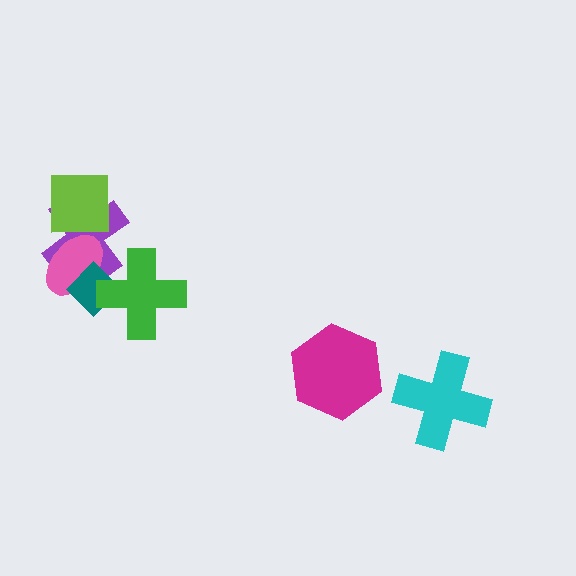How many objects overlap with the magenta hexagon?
0 objects overlap with the magenta hexagon.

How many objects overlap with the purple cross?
4 objects overlap with the purple cross.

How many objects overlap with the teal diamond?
3 objects overlap with the teal diamond.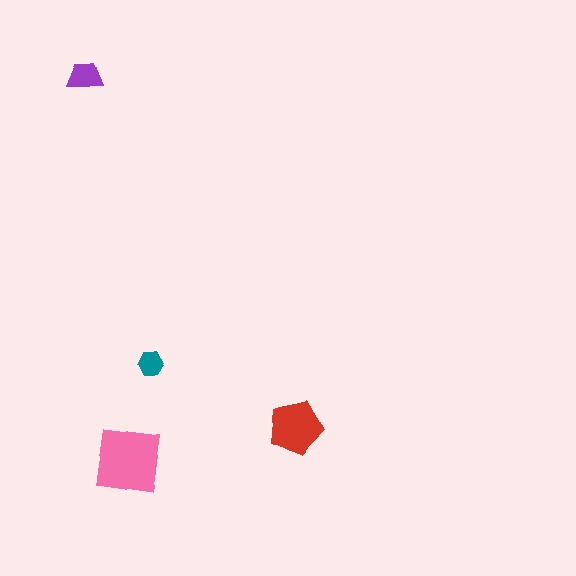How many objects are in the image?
There are 4 objects in the image.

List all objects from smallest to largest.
The teal hexagon, the purple trapezoid, the red pentagon, the pink square.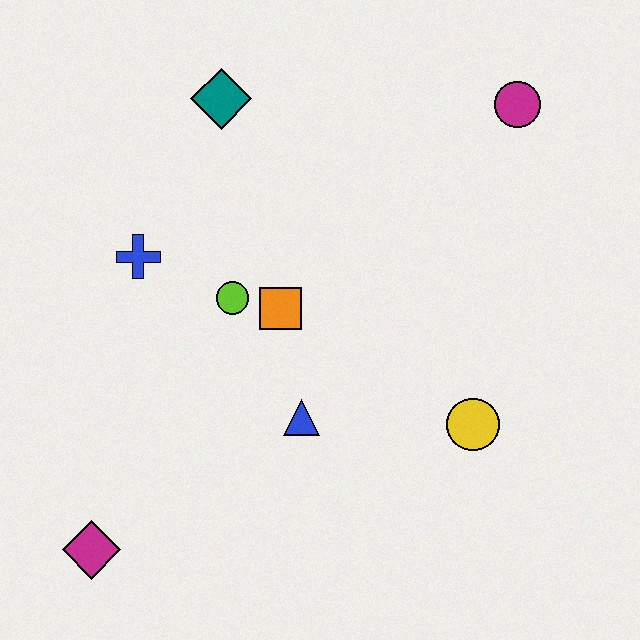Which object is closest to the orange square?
The lime circle is closest to the orange square.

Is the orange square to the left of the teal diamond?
No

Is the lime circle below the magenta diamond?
No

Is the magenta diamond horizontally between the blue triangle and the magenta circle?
No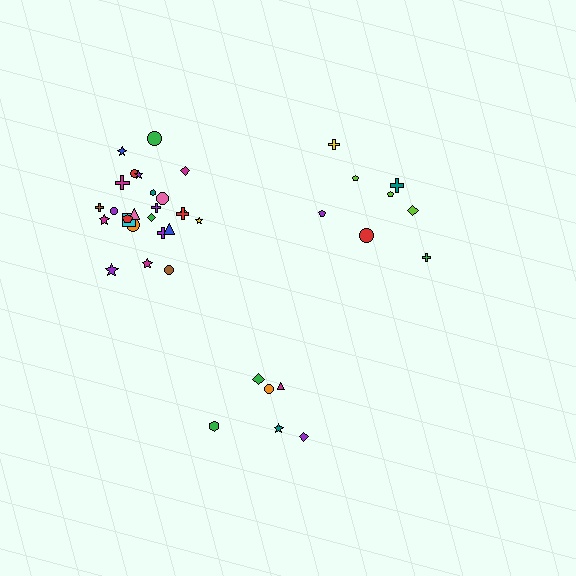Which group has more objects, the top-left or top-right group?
The top-left group.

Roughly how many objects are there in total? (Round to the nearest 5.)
Roughly 40 objects in total.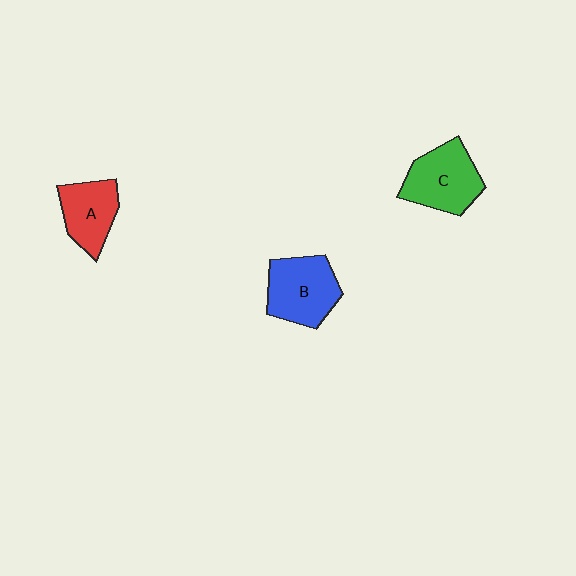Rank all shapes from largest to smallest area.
From largest to smallest: B (blue), C (green), A (red).